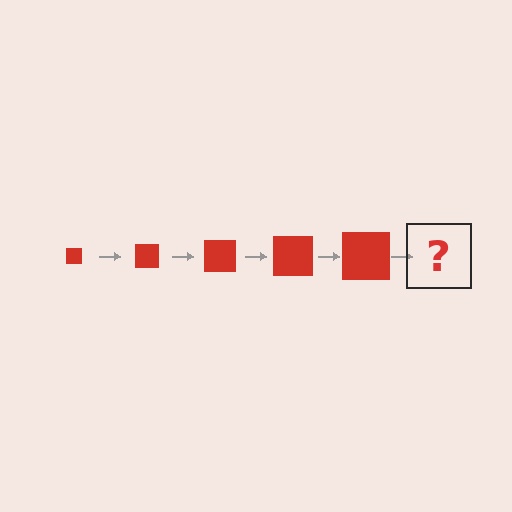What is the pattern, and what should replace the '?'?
The pattern is that the square gets progressively larger each step. The '?' should be a red square, larger than the previous one.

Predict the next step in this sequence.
The next step is a red square, larger than the previous one.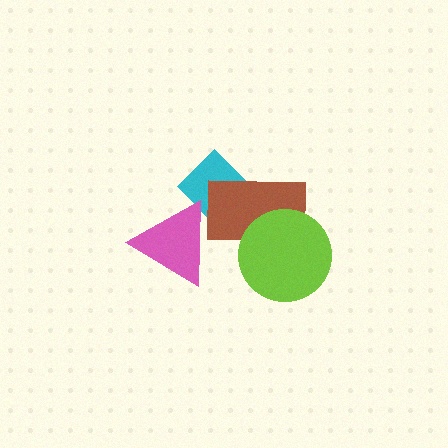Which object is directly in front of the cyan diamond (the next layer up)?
The brown rectangle is directly in front of the cyan diamond.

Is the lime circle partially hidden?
No, no other shape covers it.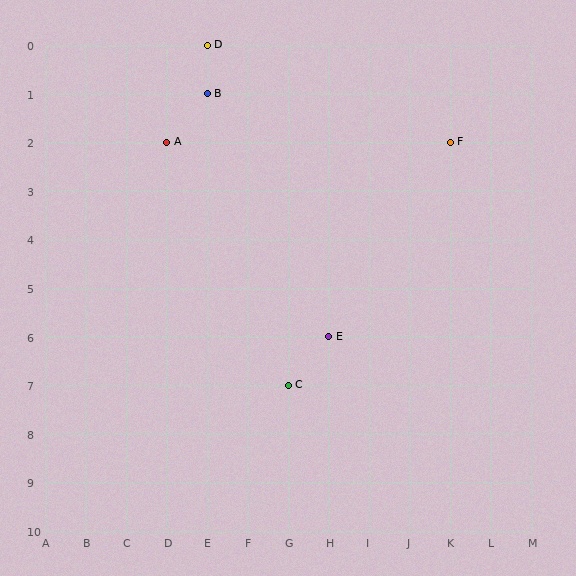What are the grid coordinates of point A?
Point A is at grid coordinates (D, 2).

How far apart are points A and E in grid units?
Points A and E are 4 columns and 4 rows apart (about 5.7 grid units diagonally).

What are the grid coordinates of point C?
Point C is at grid coordinates (G, 7).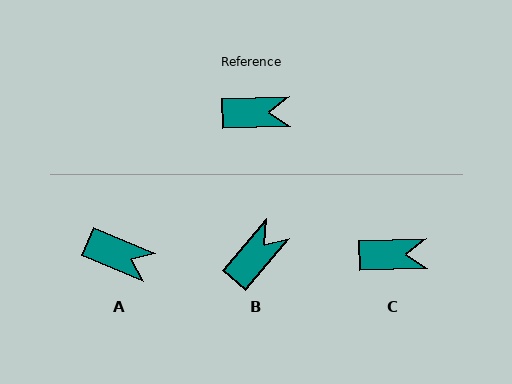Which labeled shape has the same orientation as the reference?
C.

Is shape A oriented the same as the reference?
No, it is off by about 24 degrees.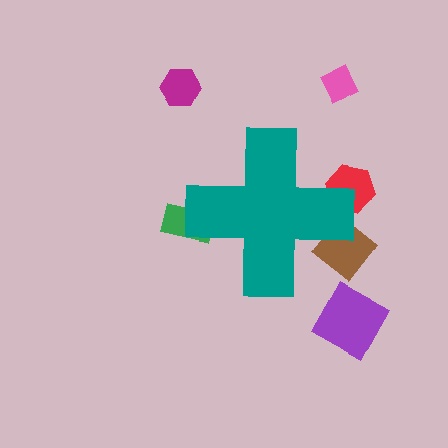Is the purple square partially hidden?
No, the purple square is fully visible.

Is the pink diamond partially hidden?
No, the pink diamond is fully visible.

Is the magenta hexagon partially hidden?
No, the magenta hexagon is fully visible.